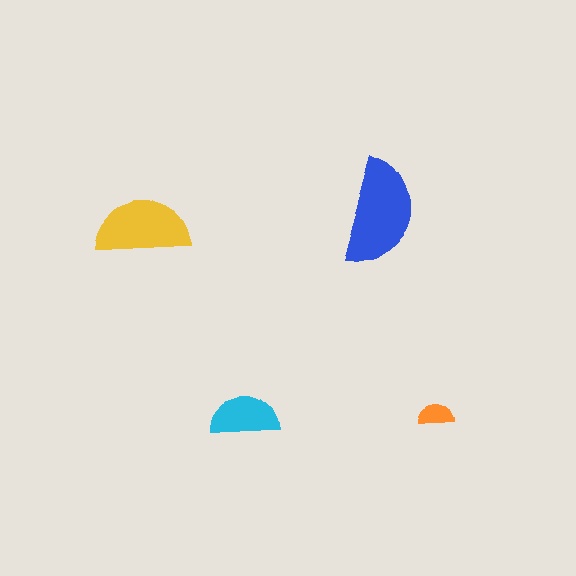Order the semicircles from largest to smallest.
the blue one, the yellow one, the cyan one, the orange one.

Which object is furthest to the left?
The yellow semicircle is leftmost.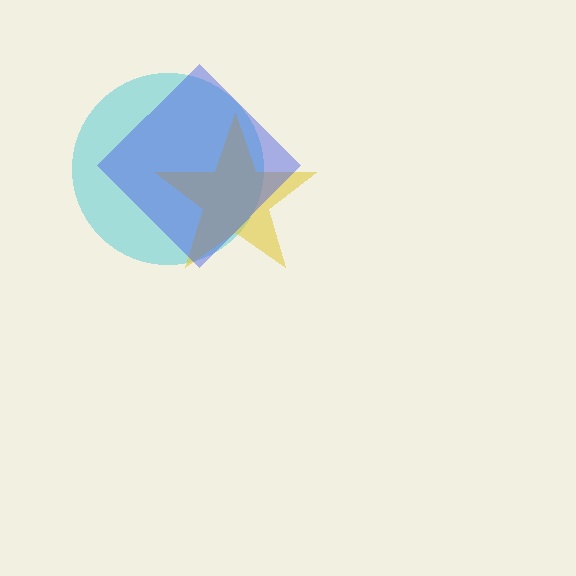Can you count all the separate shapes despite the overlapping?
Yes, there are 3 separate shapes.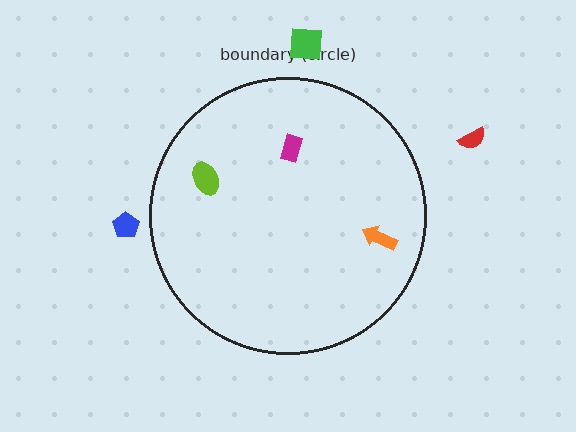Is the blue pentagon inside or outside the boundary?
Outside.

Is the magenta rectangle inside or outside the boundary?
Inside.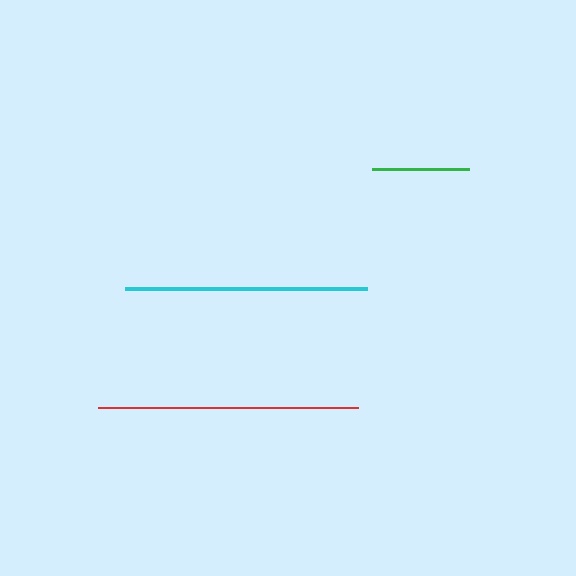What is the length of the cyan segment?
The cyan segment is approximately 242 pixels long.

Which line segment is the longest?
The red line is the longest at approximately 260 pixels.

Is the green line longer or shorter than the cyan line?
The cyan line is longer than the green line.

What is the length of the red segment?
The red segment is approximately 260 pixels long.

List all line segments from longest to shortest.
From longest to shortest: red, cyan, green.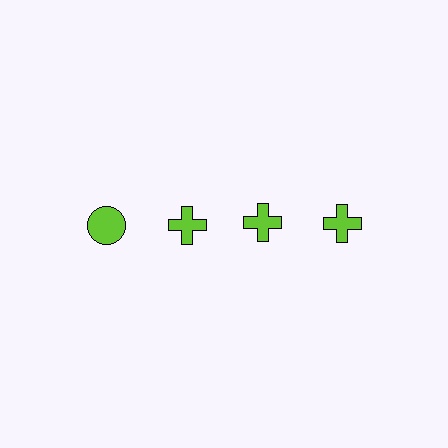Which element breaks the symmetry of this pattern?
The lime circle in the top row, leftmost column breaks the symmetry. All other shapes are lime crosses.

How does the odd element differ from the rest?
It has a different shape: circle instead of cross.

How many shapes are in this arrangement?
There are 4 shapes arranged in a grid pattern.